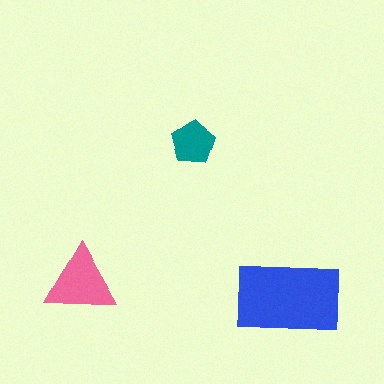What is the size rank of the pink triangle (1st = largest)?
2nd.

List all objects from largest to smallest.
The blue rectangle, the pink triangle, the teal pentagon.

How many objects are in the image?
There are 3 objects in the image.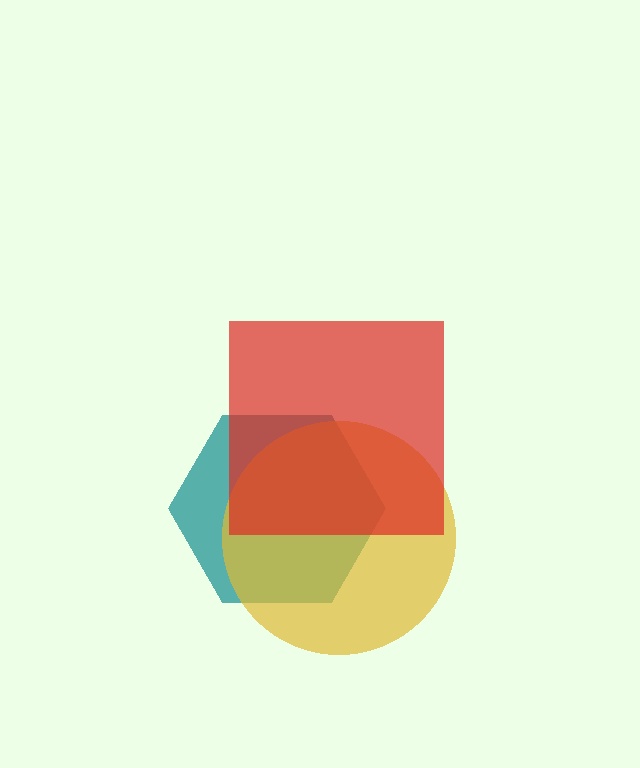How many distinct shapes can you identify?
There are 3 distinct shapes: a teal hexagon, a yellow circle, a red square.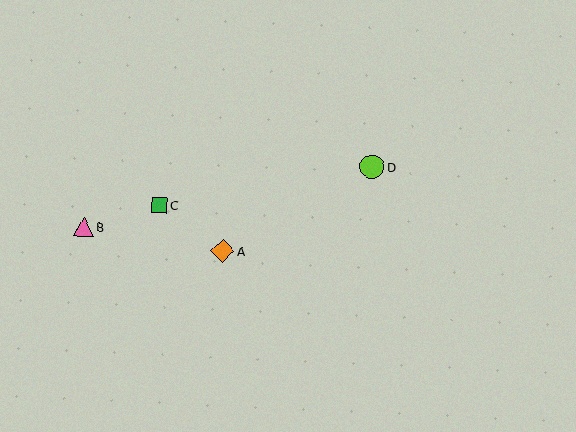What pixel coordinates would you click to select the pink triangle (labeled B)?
Click at (84, 227) to select the pink triangle B.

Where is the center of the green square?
The center of the green square is at (160, 205).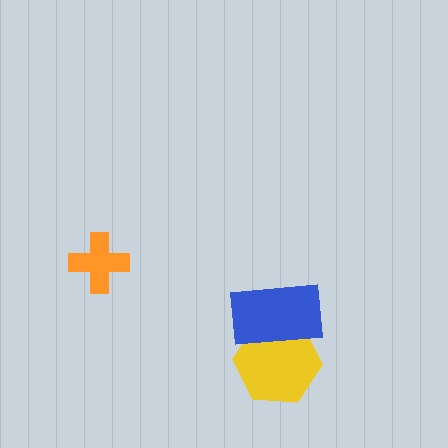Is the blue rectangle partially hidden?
No, no other shape covers it.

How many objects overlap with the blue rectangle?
1 object overlaps with the blue rectangle.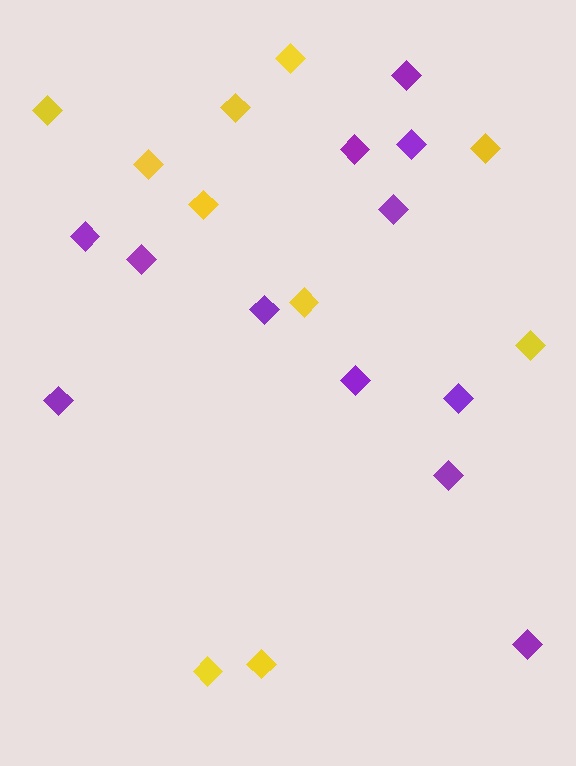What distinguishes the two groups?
There are 2 groups: one group of purple diamonds (12) and one group of yellow diamonds (10).